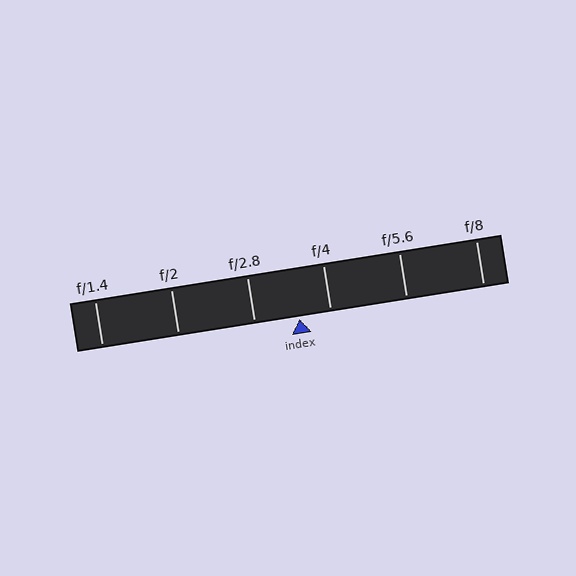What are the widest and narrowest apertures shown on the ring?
The widest aperture shown is f/1.4 and the narrowest is f/8.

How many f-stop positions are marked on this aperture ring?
There are 6 f-stop positions marked.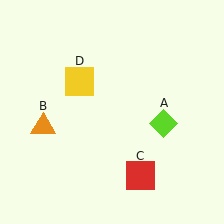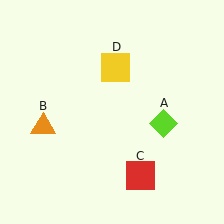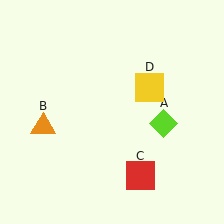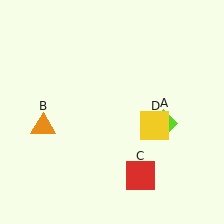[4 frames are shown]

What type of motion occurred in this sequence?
The yellow square (object D) rotated clockwise around the center of the scene.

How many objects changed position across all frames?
1 object changed position: yellow square (object D).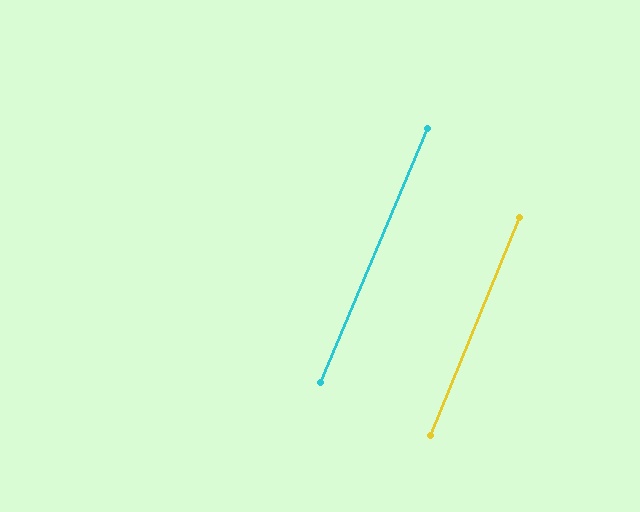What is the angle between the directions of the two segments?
Approximately 1 degree.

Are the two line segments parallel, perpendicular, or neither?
Parallel — their directions differ by only 0.6°.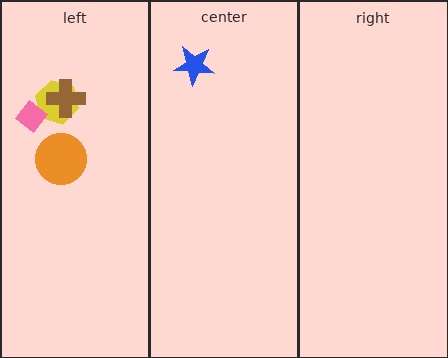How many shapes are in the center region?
1.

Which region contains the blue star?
The center region.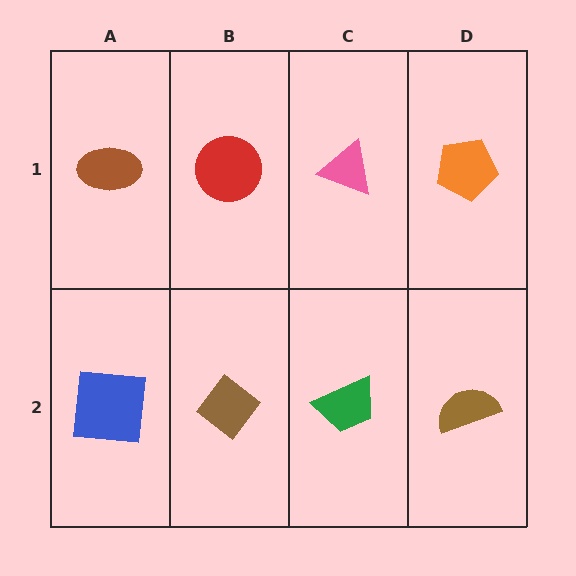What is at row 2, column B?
A brown diamond.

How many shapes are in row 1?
4 shapes.